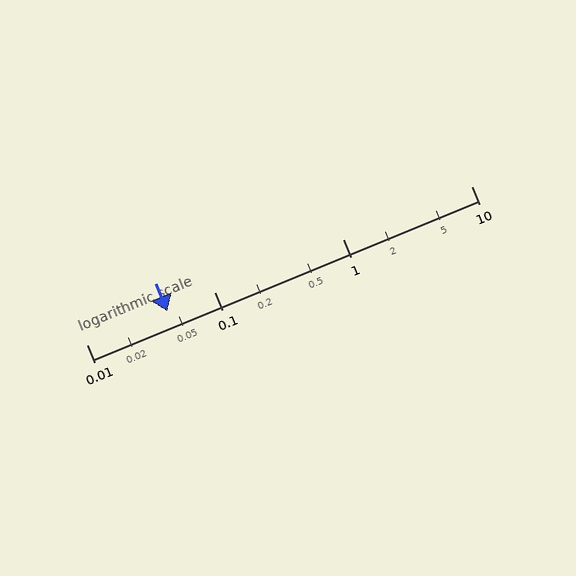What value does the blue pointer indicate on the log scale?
The pointer indicates approximately 0.043.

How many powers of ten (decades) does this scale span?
The scale spans 3 decades, from 0.01 to 10.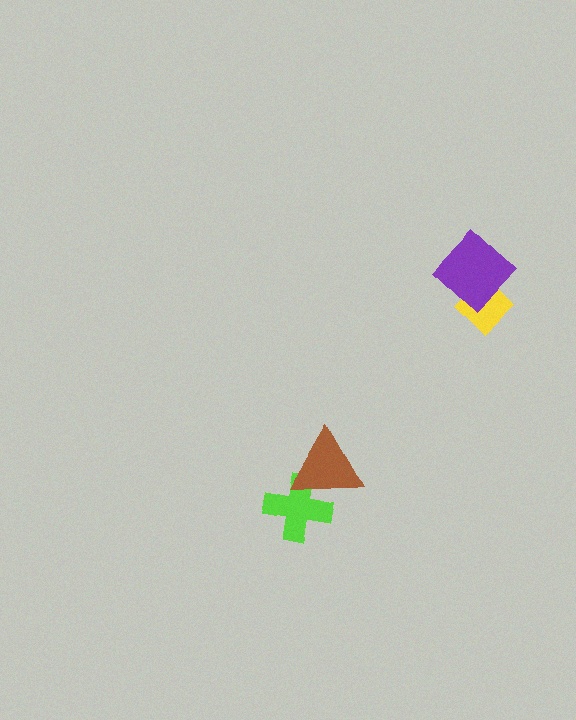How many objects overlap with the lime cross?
1 object overlaps with the lime cross.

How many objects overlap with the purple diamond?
1 object overlaps with the purple diamond.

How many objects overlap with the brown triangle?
1 object overlaps with the brown triangle.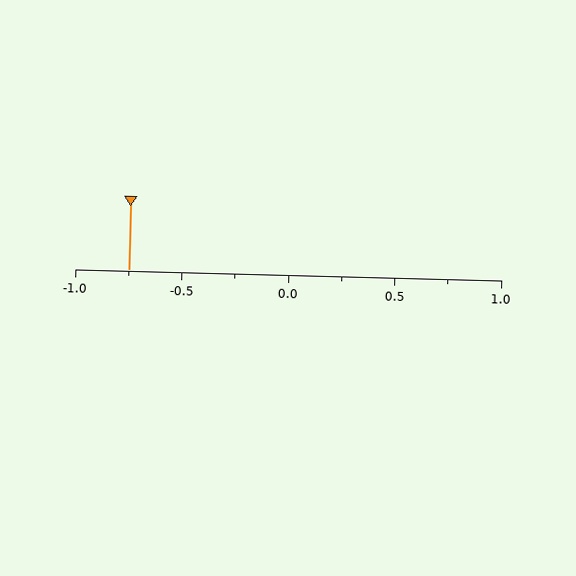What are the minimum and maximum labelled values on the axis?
The axis runs from -1.0 to 1.0.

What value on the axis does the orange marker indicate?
The marker indicates approximately -0.75.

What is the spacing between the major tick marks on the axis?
The major ticks are spaced 0.5 apart.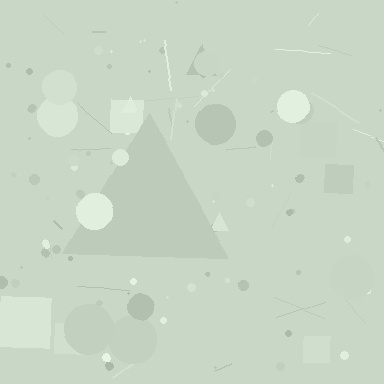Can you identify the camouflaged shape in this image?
The camouflaged shape is a triangle.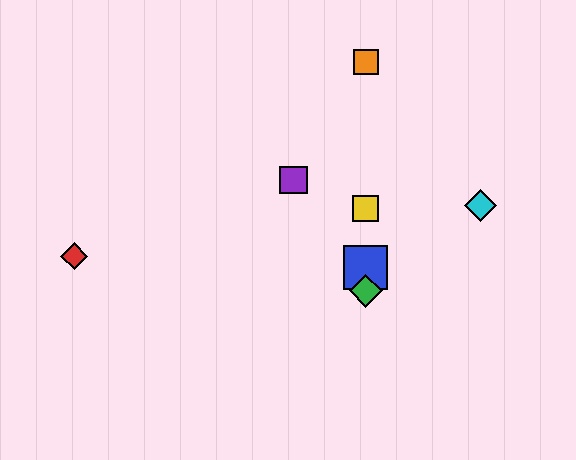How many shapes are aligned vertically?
4 shapes (the blue square, the green diamond, the yellow square, the orange square) are aligned vertically.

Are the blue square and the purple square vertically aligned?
No, the blue square is at x≈366 and the purple square is at x≈294.